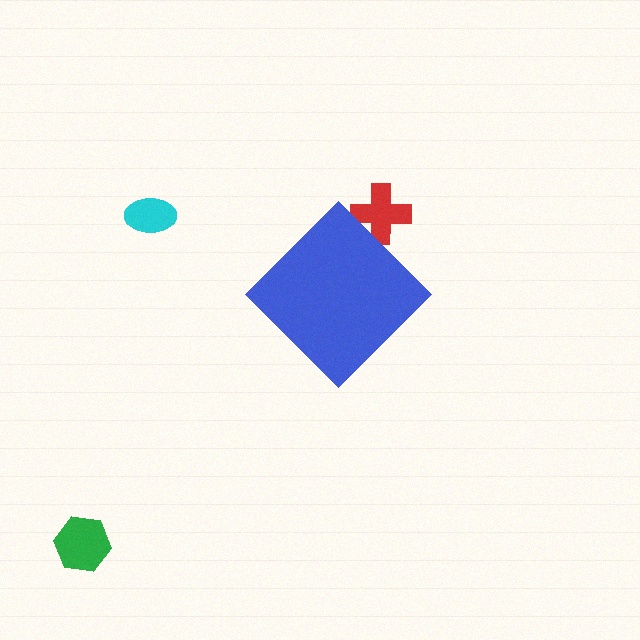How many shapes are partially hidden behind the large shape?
1 shape is partially hidden.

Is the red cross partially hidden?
Yes, the red cross is partially hidden behind the blue diamond.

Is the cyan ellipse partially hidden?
No, the cyan ellipse is fully visible.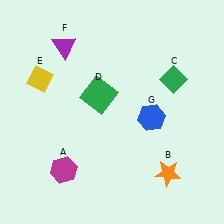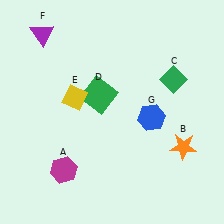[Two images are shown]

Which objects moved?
The objects that moved are: the orange star (B), the yellow diamond (E), the purple triangle (F).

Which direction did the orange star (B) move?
The orange star (B) moved up.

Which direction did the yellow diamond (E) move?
The yellow diamond (E) moved right.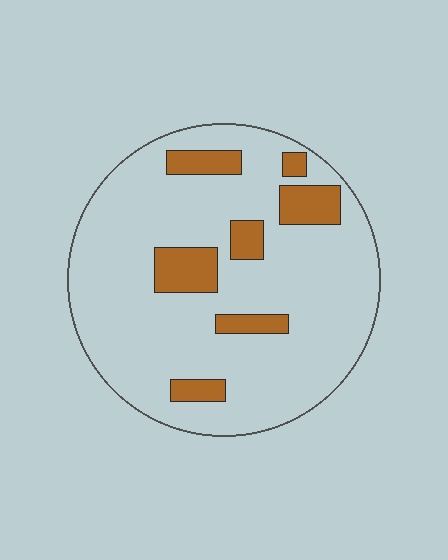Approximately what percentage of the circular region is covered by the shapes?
Approximately 15%.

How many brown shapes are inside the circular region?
7.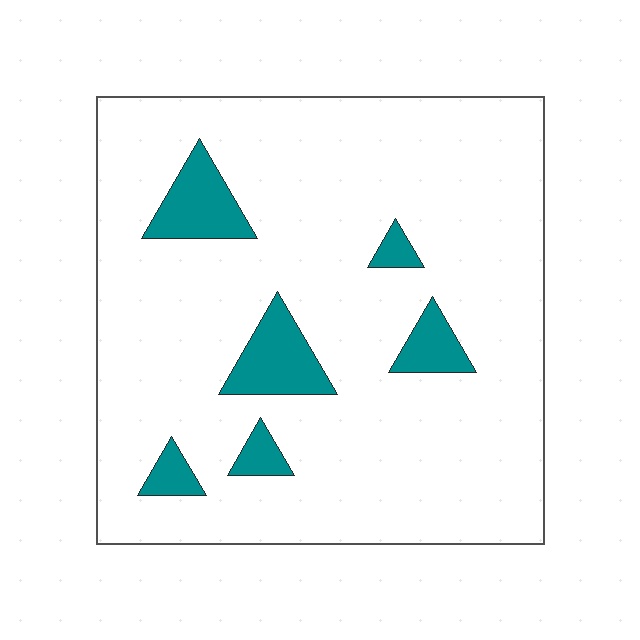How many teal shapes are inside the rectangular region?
6.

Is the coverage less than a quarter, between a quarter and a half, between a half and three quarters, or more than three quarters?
Less than a quarter.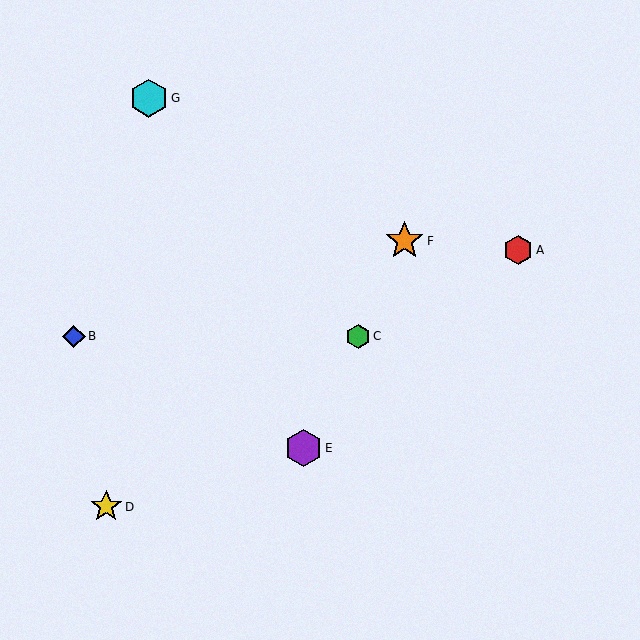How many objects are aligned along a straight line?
3 objects (C, E, F) are aligned along a straight line.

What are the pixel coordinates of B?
Object B is at (74, 336).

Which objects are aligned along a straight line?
Objects C, E, F are aligned along a straight line.